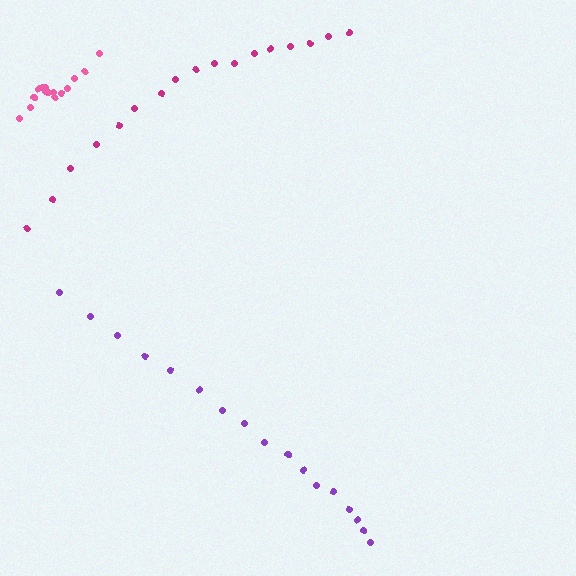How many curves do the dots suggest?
There are 3 distinct paths.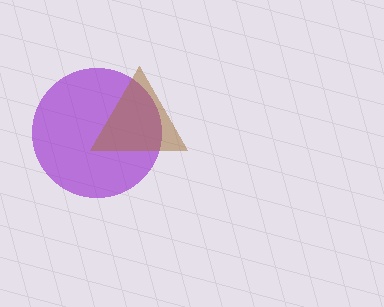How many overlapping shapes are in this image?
There are 2 overlapping shapes in the image.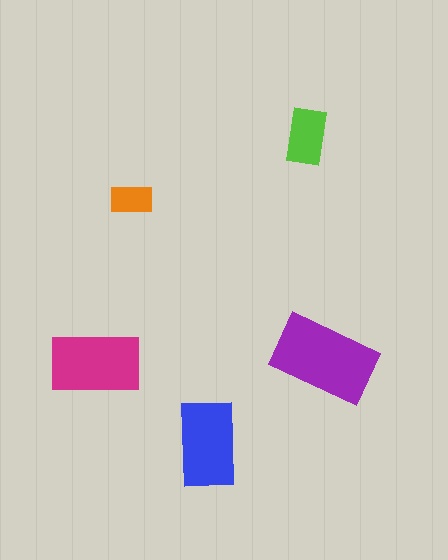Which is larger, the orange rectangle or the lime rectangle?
The lime one.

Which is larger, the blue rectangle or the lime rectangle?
The blue one.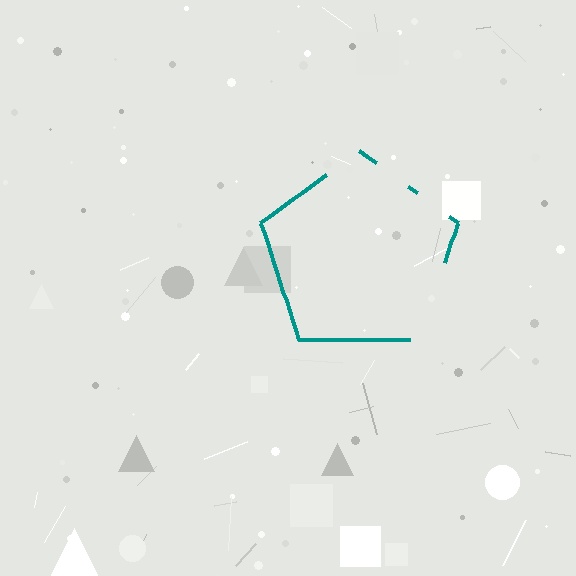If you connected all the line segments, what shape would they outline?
They would outline a pentagon.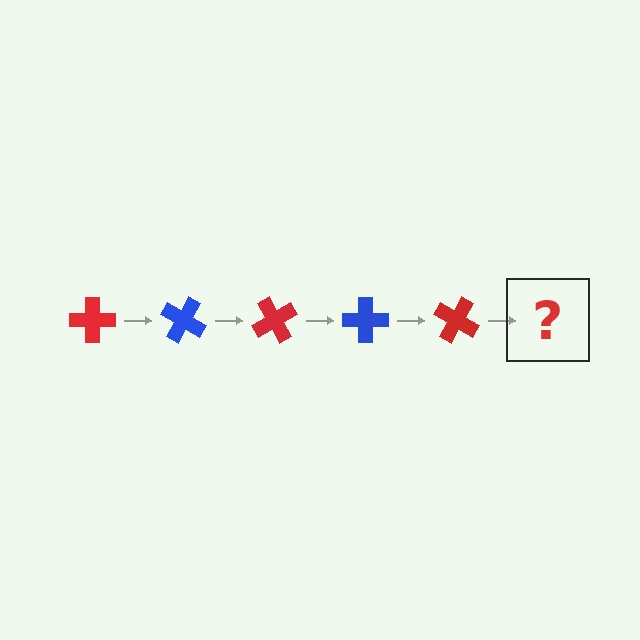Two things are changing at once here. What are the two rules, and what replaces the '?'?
The two rules are that it rotates 30 degrees each step and the color cycles through red and blue. The '?' should be a blue cross, rotated 150 degrees from the start.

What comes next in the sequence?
The next element should be a blue cross, rotated 150 degrees from the start.